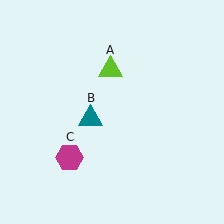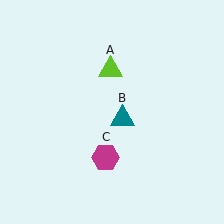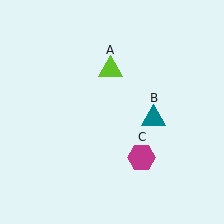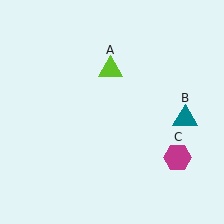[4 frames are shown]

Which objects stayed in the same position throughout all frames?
Lime triangle (object A) remained stationary.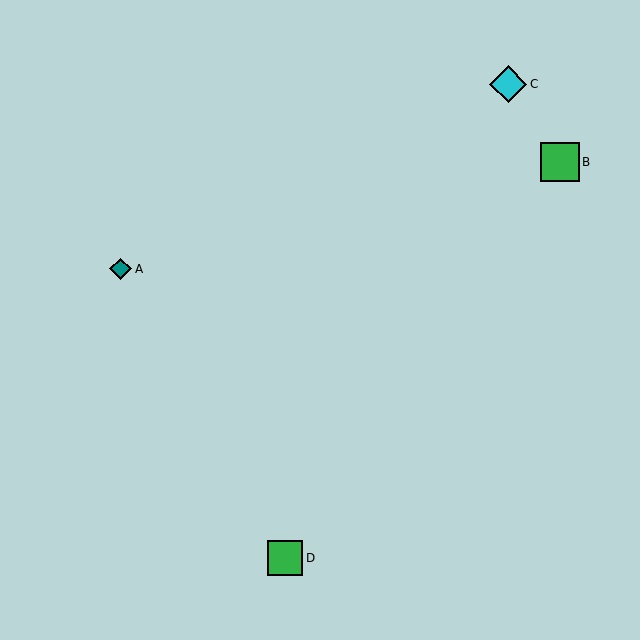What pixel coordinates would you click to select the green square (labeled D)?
Click at (285, 558) to select the green square D.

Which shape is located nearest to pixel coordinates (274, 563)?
The green square (labeled D) at (285, 558) is nearest to that location.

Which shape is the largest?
The green square (labeled B) is the largest.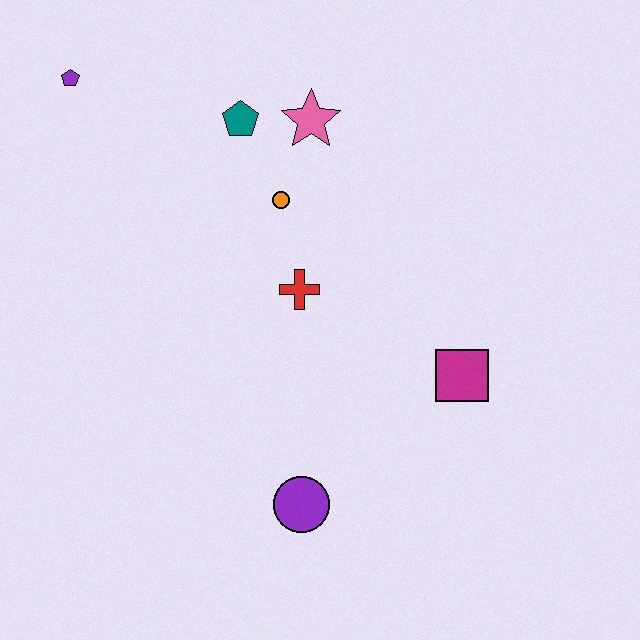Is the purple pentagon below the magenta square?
No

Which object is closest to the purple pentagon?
The teal pentagon is closest to the purple pentagon.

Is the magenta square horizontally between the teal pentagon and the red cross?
No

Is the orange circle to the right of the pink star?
No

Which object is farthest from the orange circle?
The purple circle is farthest from the orange circle.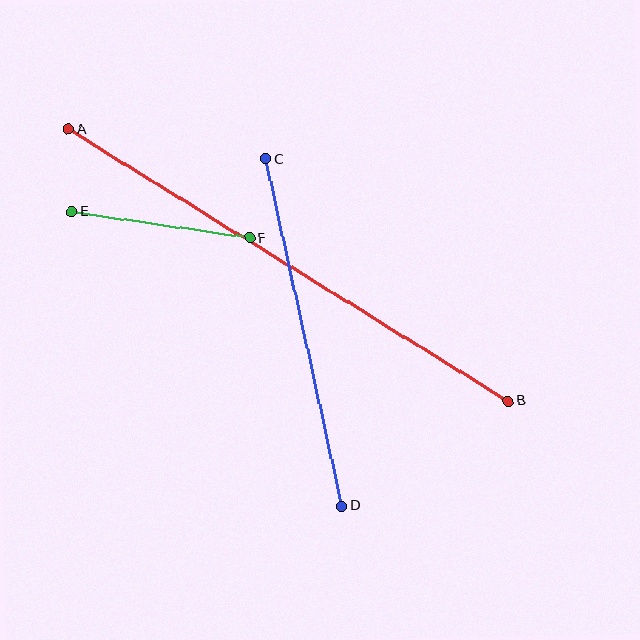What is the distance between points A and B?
The distance is approximately 517 pixels.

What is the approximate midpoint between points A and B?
The midpoint is at approximately (288, 265) pixels.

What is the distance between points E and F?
The distance is approximately 180 pixels.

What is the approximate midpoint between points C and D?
The midpoint is at approximately (304, 332) pixels.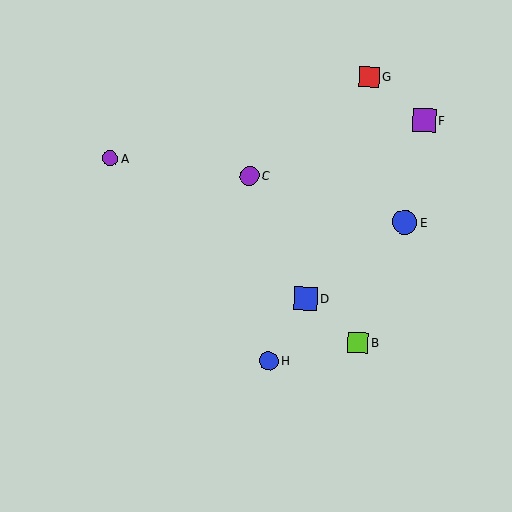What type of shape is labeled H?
Shape H is a blue circle.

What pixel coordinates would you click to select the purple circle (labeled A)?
Click at (110, 159) to select the purple circle A.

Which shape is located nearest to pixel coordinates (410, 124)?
The purple square (labeled F) at (424, 121) is nearest to that location.